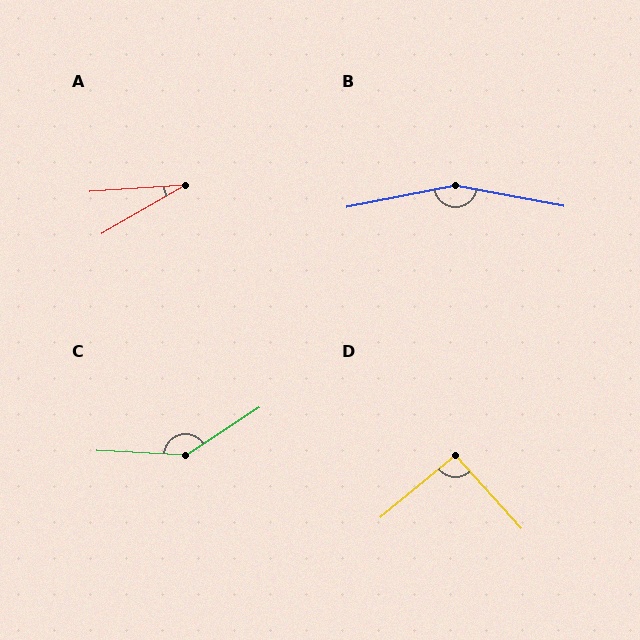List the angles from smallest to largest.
A (26°), D (93°), C (143°), B (158°).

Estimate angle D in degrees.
Approximately 93 degrees.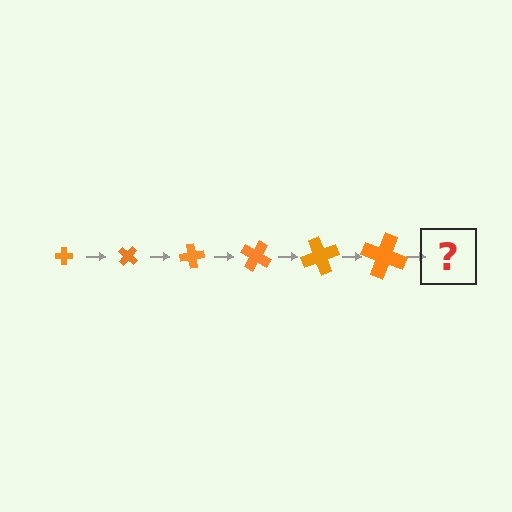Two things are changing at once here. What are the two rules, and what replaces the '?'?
The two rules are that the cross grows larger each step and it rotates 40 degrees each step. The '?' should be a cross, larger than the previous one and rotated 240 degrees from the start.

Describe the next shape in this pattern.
It should be a cross, larger than the previous one and rotated 240 degrees from the start.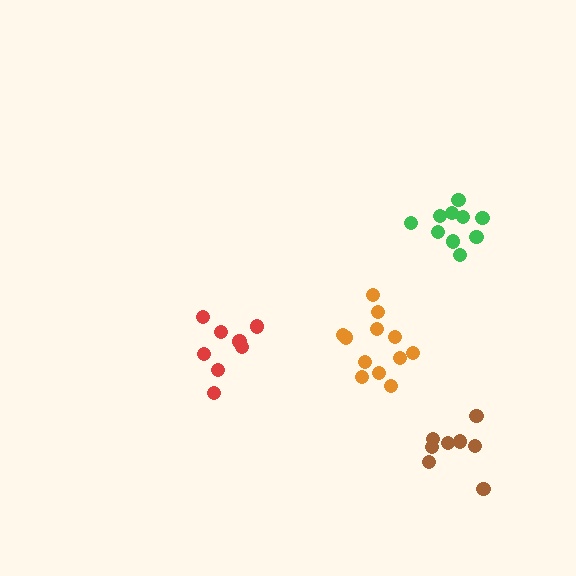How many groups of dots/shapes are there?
There are 4 groups.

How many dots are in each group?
Group 1: 12 dots, Group 2: 10 dots, Group 3: 8 dots, Group 4: 8 dots (38 total).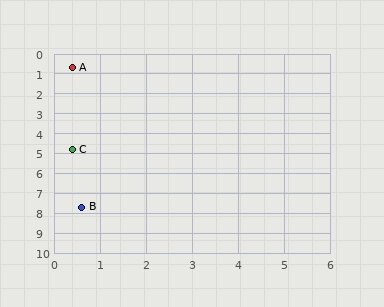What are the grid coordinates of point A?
Point A is at approximately (0.4, 0.7).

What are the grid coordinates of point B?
Point B is at approximately (0.6, 7.7).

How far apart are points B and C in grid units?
Points B and C are about 2.9 grid units apart.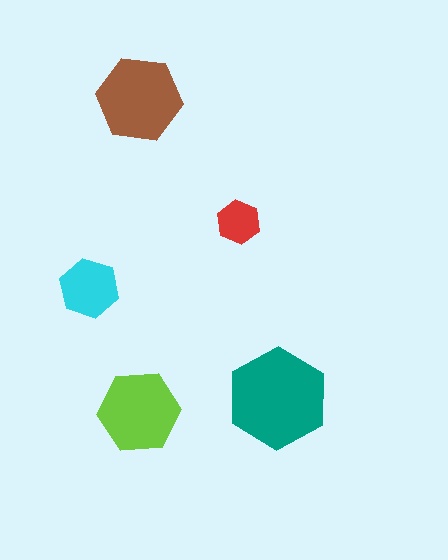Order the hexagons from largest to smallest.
the teal one, the brown one, the lime one, the cyan one, the red one.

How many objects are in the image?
There are 5 objects in the image.